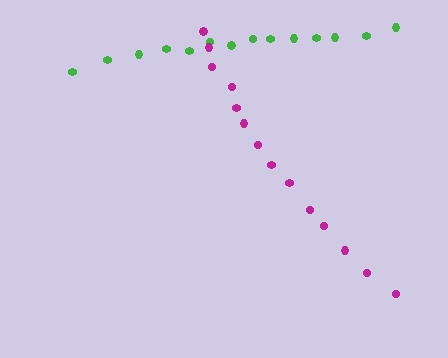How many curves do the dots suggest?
There are 2 distinct paths.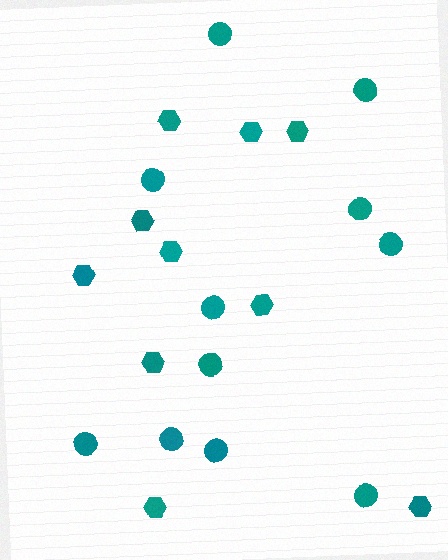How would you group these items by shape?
There are 2 groups: one group of circles (11) and one group of hexagons (10).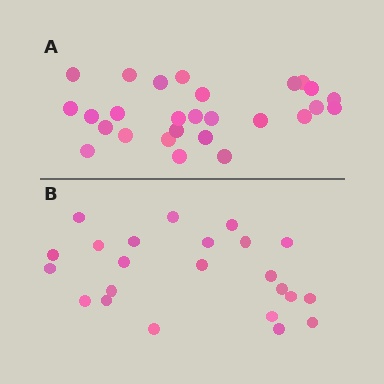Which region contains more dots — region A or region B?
Region A (the top region) has more dots.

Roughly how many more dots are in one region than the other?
Region A has about 4 more dots than region B.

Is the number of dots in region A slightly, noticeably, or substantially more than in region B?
Region A has only slightly more — the two regions are fairly close. The ratio is roughly 1.2 to 1.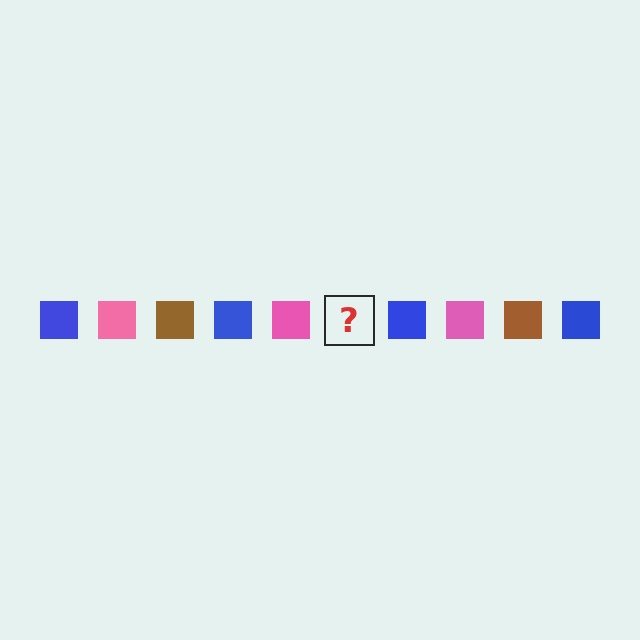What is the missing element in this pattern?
The missing element is a brown square.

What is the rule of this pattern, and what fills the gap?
The rule is that the pattern cycles through blue, pink, brown squares. The gap should be filled with a brown square.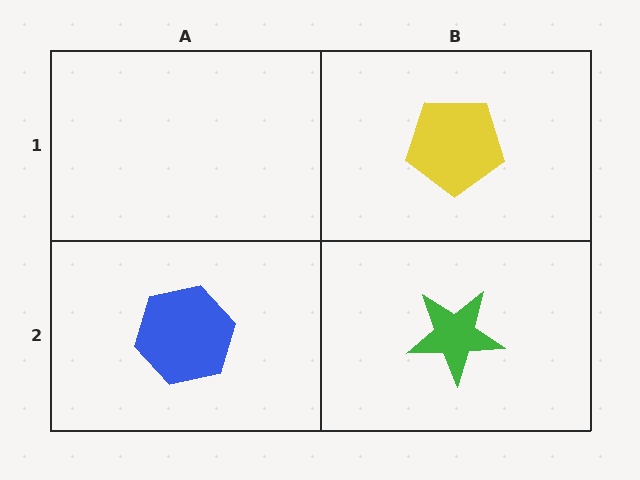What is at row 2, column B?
A green star.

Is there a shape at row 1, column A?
No, that cell is empty.